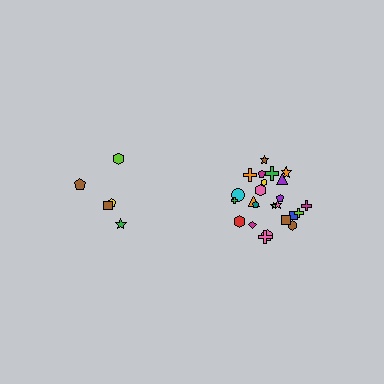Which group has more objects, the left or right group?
The right group.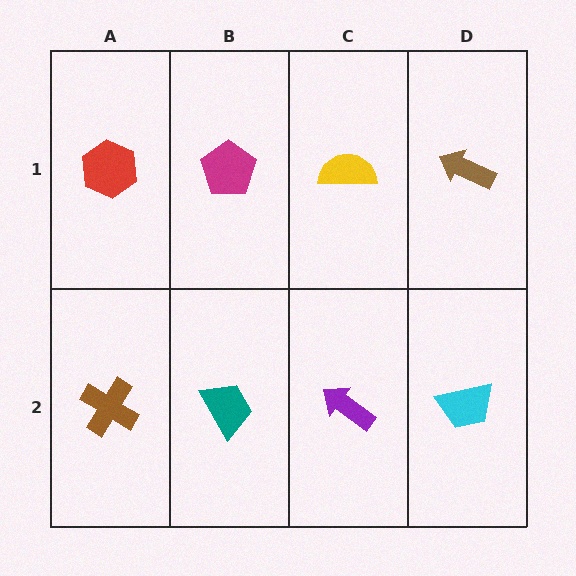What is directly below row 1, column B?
A teal trapezoid.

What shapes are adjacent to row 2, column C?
A yellow semicircle (row 1, column C), a teal trapezoid (row 2, column B), a cyan trapezoid (row 2, column D).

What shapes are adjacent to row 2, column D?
A brown arrow (row 1, column D), a purple arrow (row 2, column C).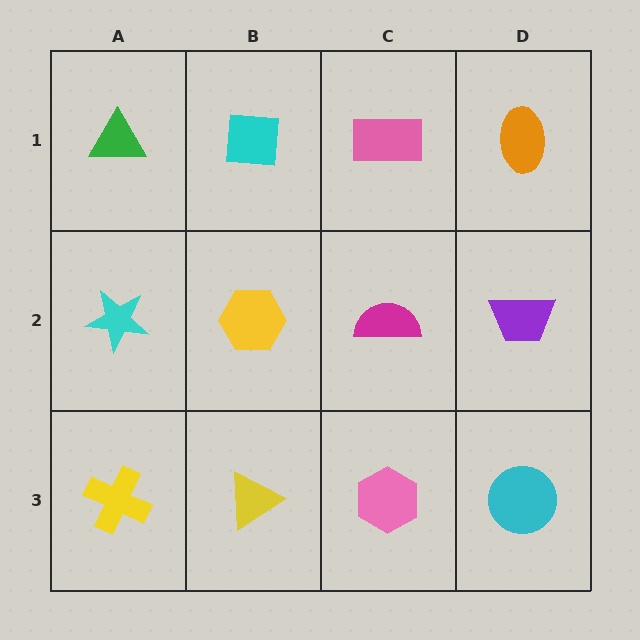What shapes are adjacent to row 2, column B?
A cyan square (row 1, column B), a yellow triangle (row 3, column B), a cyan star (row 2, column A), a magenta semicircle (row 2, column C).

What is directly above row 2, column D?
An orange ellipse.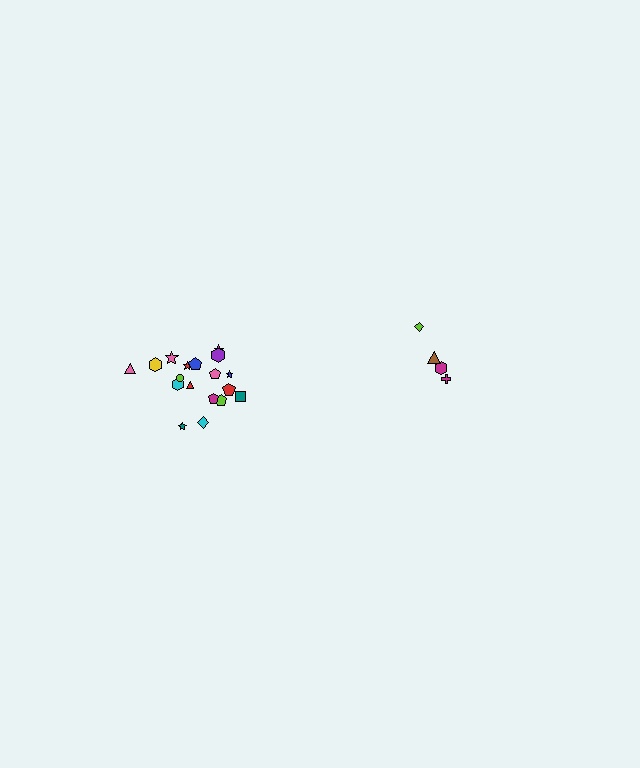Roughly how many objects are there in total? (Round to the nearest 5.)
Roughly 20 objects in total.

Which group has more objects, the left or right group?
The left group.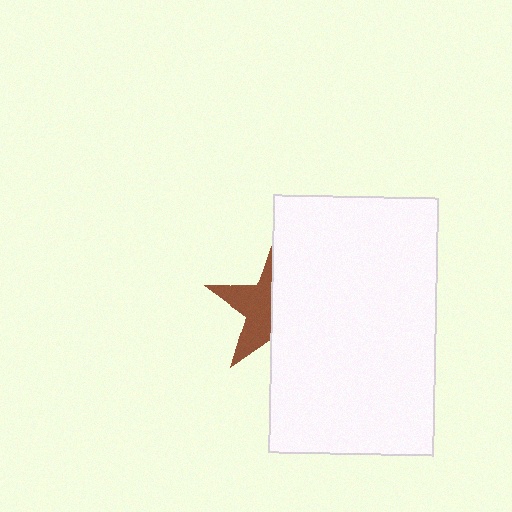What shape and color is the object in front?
The object in front is a white rectangle.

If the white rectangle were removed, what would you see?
You would see the complete brown star.